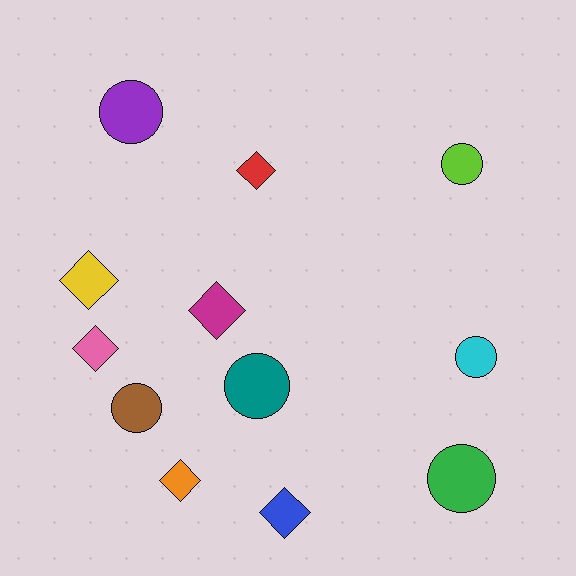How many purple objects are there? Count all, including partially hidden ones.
There is 1 purple object.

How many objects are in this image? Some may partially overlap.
There are 12 objects.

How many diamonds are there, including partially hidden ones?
There are 6 diamonds.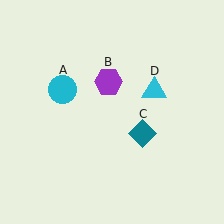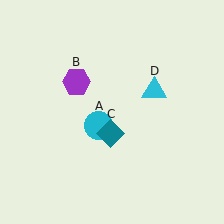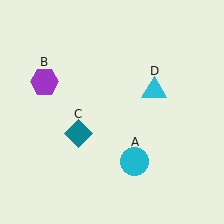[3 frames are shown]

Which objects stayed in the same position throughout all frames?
Cyan triangle (object D) remained stationary.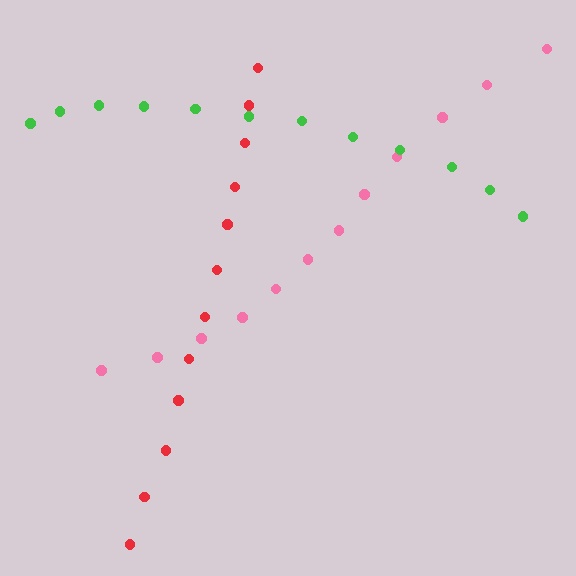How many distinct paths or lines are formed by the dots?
There are 3 distinct paths.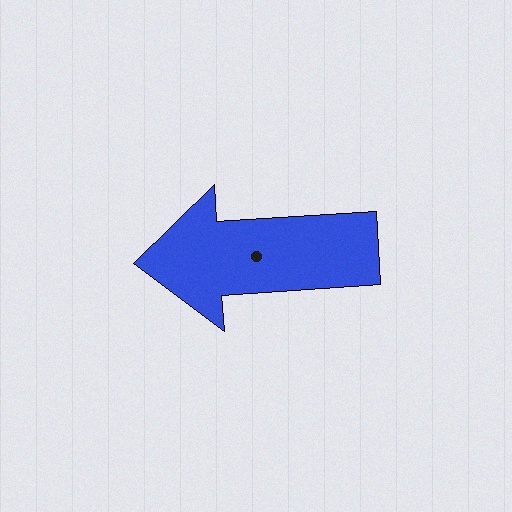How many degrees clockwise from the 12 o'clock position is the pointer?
Approximately 266 degrees.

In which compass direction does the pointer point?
West.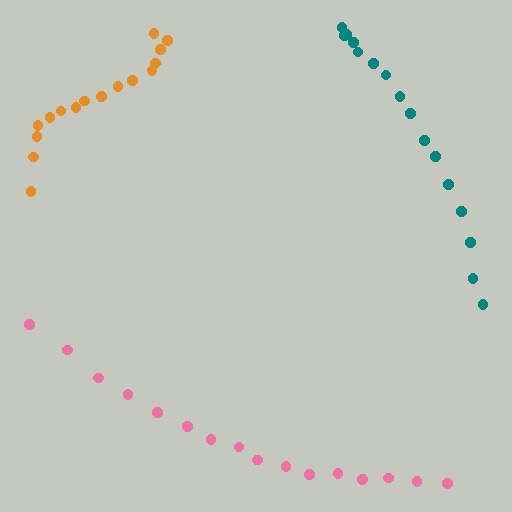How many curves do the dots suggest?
There are 3 distinct paths.